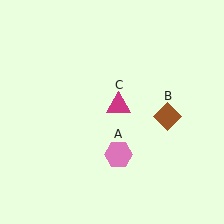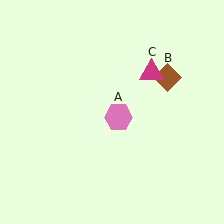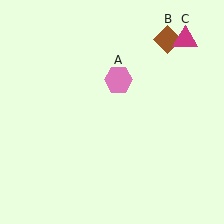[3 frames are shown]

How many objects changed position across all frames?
3 objects changed position: pink hexagon (object A), brown diamond (object B), magenta triangle (object C).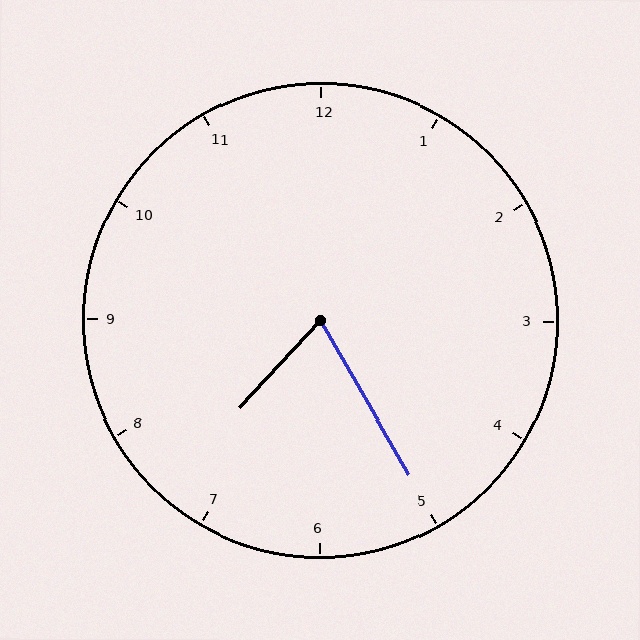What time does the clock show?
7:25.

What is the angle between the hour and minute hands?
Approximately 72 degrees.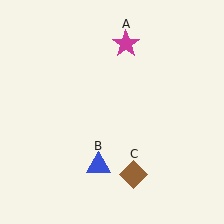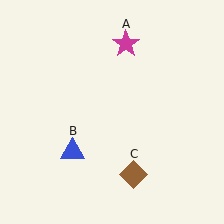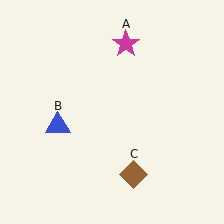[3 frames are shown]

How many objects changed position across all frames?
1 object changed position: blue triangle (object B).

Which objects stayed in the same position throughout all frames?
Magenta star (object A) and brown diamond (object C) remained stationary.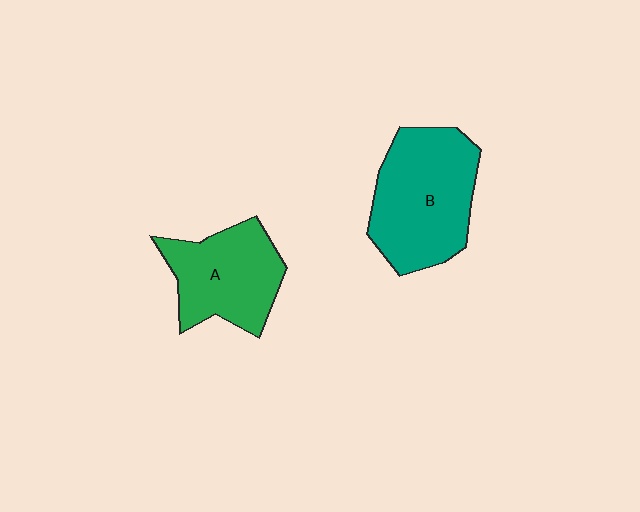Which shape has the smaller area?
Shape A (green).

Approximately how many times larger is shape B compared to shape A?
Approximately 1.3 times.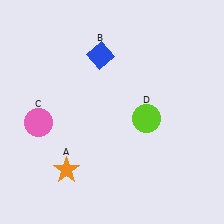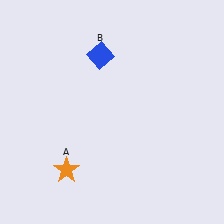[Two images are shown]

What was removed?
The pink circle (C), the lime circle (D) were removed in Image 2.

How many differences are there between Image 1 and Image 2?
There are 2 differences between the two images.